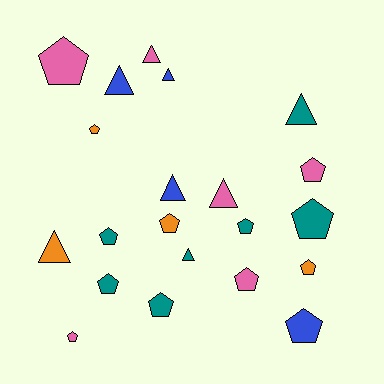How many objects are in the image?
There are 21 objects.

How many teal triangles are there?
There are 2 teal triangles.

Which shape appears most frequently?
Pentagon, with 13 objects.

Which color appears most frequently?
Teal, with 7 objects.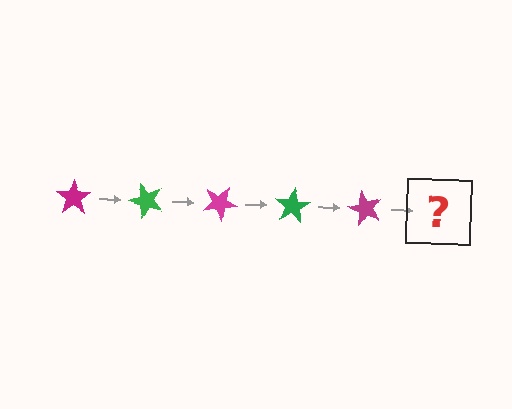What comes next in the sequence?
The next element should be a green star, rotated 250 degrees from the start.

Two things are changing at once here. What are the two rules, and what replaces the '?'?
The two rules are that it rotates 50 degrees each step and the color cycles through magenta and green. The '?' should be a green star, rotated 250 degrees from the start.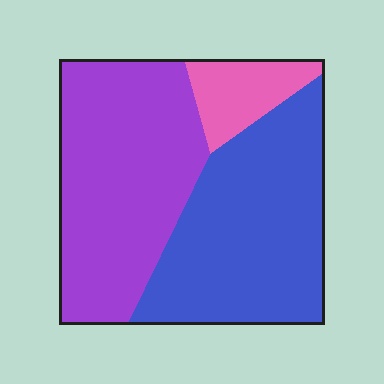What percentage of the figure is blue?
Blue covers 44% of the figure.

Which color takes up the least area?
Pink, at roughly 10%.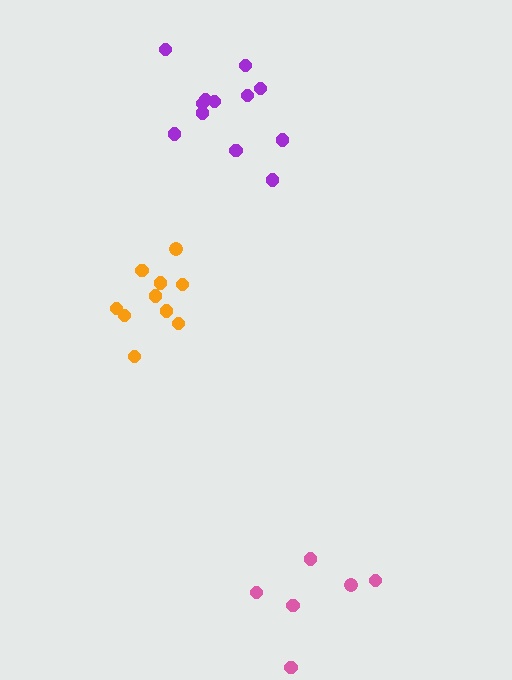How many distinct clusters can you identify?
There are 3 distinct clusters.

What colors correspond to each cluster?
The clusters are colored: pink, purple, orange.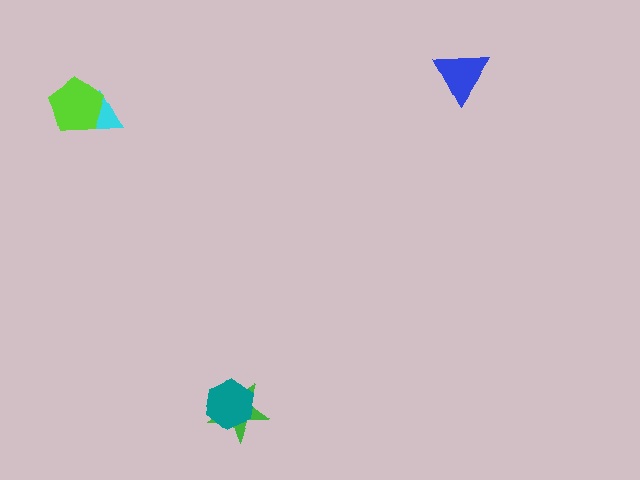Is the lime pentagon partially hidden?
No, no other shape covers it.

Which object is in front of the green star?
The teal hexagon is in front of the green star.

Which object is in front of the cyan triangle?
The lime pentagon is in front of the cyan triangle.